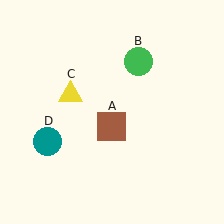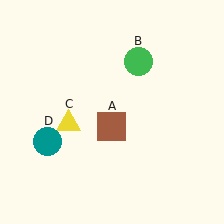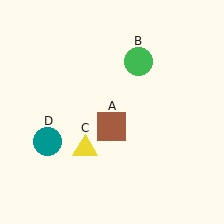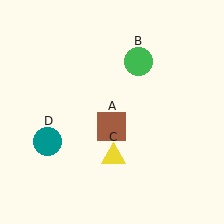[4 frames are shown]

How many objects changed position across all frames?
1 object changed position: yellow triangle (object C).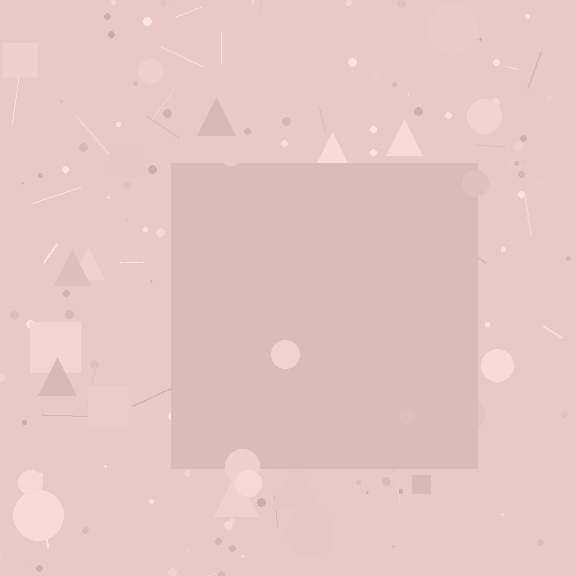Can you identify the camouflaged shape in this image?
The camouflaged shape is a square.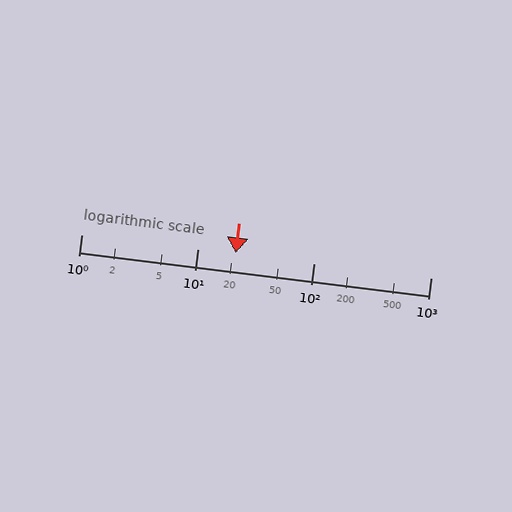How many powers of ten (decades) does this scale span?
The scale spans 3 decades, from 1 to 1000.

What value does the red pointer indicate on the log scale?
The pointer indicates approximately 21.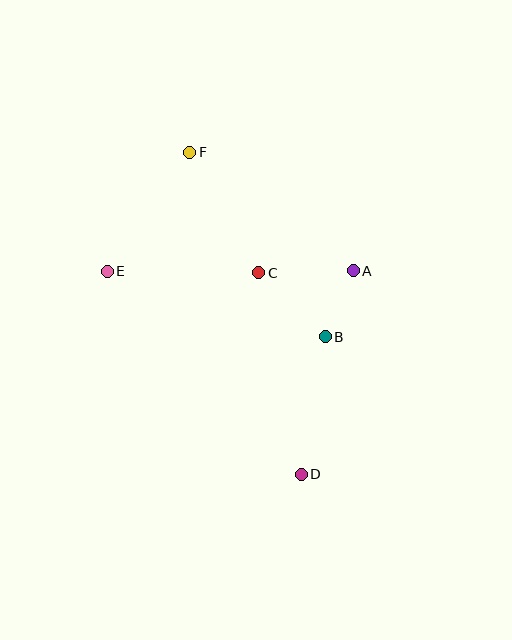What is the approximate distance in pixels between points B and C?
The distance between B and C is approximately 93 pixels.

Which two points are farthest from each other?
Points D and F are farthest from each other.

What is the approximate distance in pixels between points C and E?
The distance between C and E is approximately 151 pixels.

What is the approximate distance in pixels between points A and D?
The distance between A and D is approximately 210 pixels.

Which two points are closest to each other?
Points A and B are closest to each other.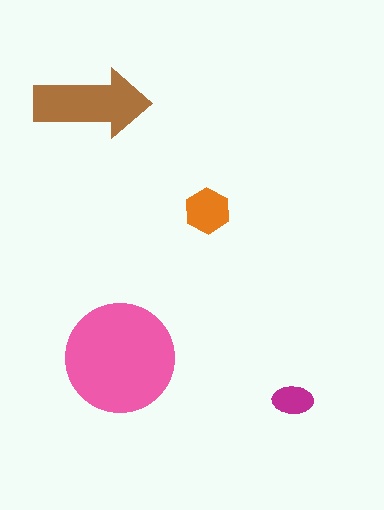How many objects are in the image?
There are 4 objects in the image.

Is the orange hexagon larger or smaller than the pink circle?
Smaller.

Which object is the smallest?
The magenta ellipse.